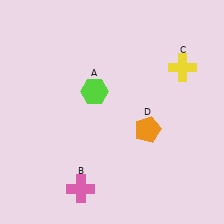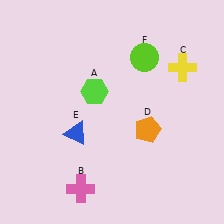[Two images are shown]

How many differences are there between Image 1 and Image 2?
There are 2 differences between the two images.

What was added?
A blue triangle (E), a lime circle (F) were added in Image 2.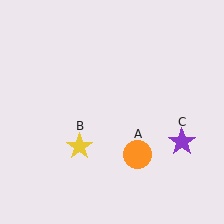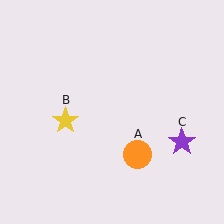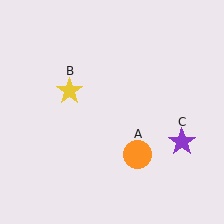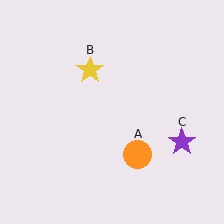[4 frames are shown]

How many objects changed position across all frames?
1 object changed position: yellow star (object B).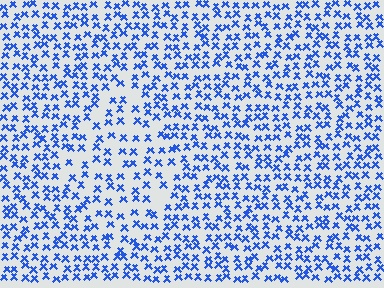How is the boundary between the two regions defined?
The boundary is defined by a change in element density (approximately 1.6x ratio). All elements are the same color, size, and shape.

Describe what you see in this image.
The image contains small blue elements arranged at two different densities. A diamond-shaped region is visible where the elements are less densely packed than the surrounding area.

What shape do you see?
I see a diamond.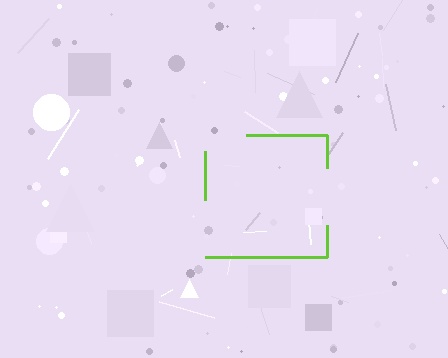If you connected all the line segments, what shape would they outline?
They would outline a square.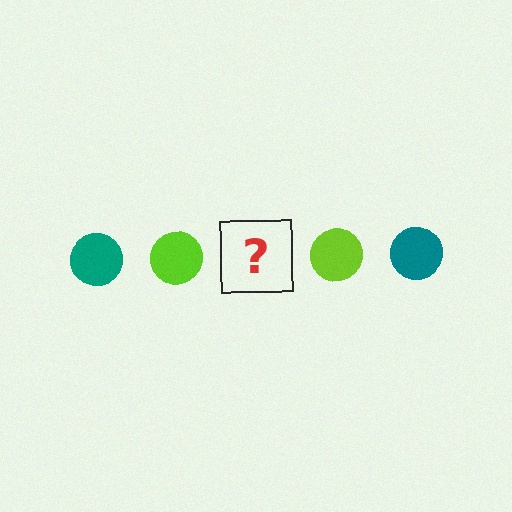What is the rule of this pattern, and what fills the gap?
The rule is that the pattern cycles through teal, lime circles. The gap should be filled with a teal circle.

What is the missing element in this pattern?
The missing element is a teal circle.